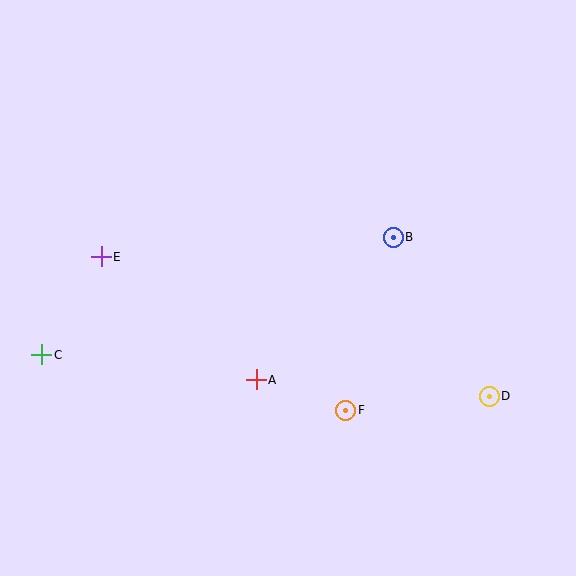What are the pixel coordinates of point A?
Point A is at (256, 380).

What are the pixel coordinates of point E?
Point E is at (101, 257).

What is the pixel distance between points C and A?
The distance between C and A is 216 pixels.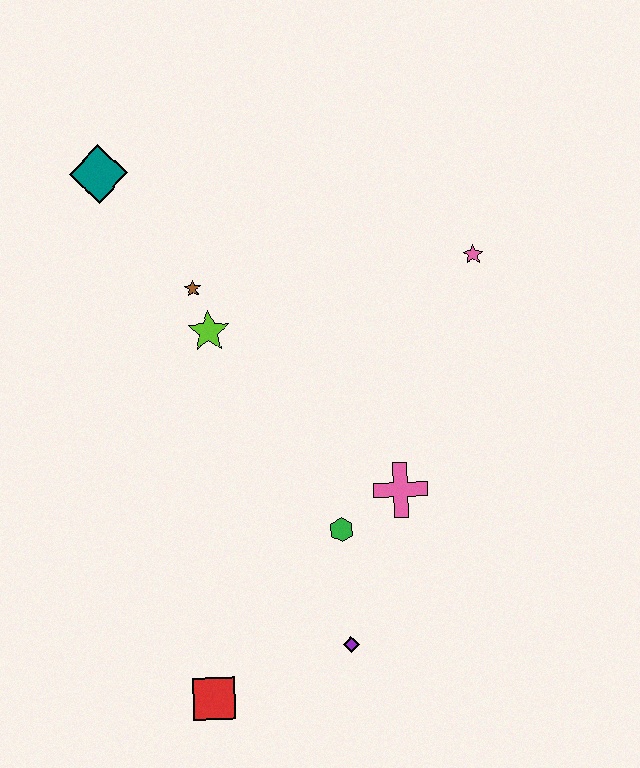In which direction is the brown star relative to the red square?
The brown star is above the red square.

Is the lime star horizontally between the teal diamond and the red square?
No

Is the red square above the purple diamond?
No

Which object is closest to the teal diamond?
The brown star is closest to the teal diamond.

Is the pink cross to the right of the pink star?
No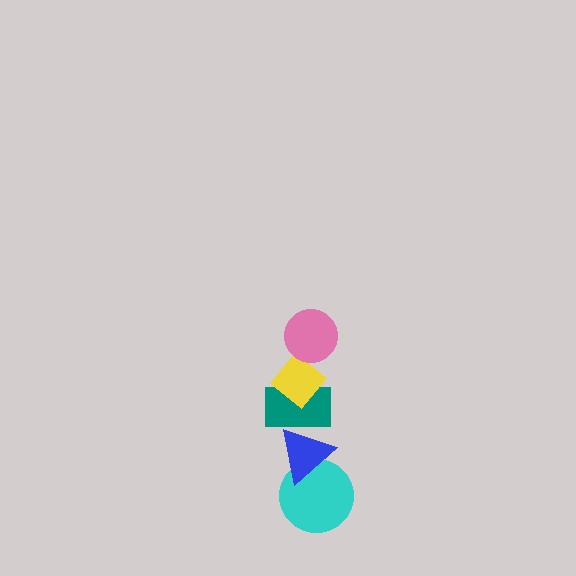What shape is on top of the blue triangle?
The teal rectangle is on top of the blue triangle.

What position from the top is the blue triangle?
The blue triangle is 4th from the top.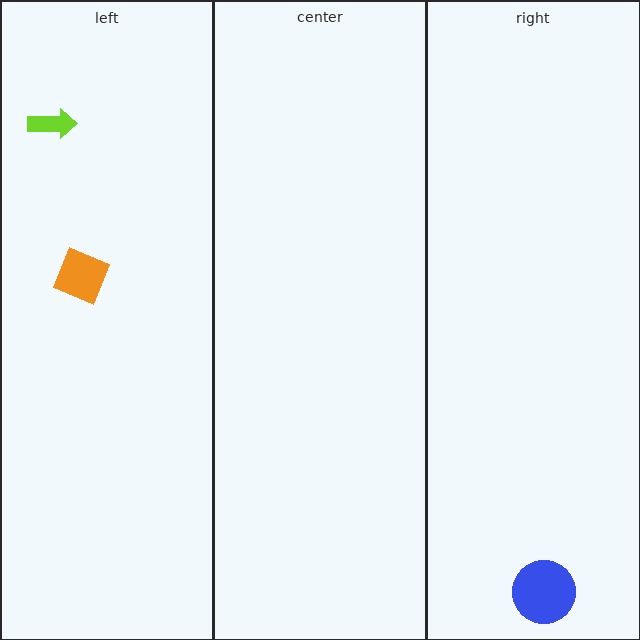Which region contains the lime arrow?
The left region.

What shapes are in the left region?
The lime arrow, the orange diamond.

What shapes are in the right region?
The blue circle.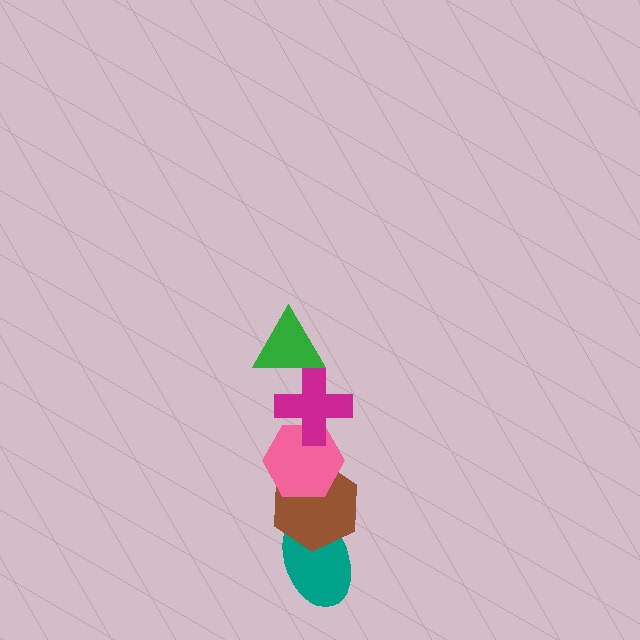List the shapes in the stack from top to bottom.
From top to bottom: the green triangle, the magenta cross, the pink hexagon, the brown hexagon, the teal ellipse.